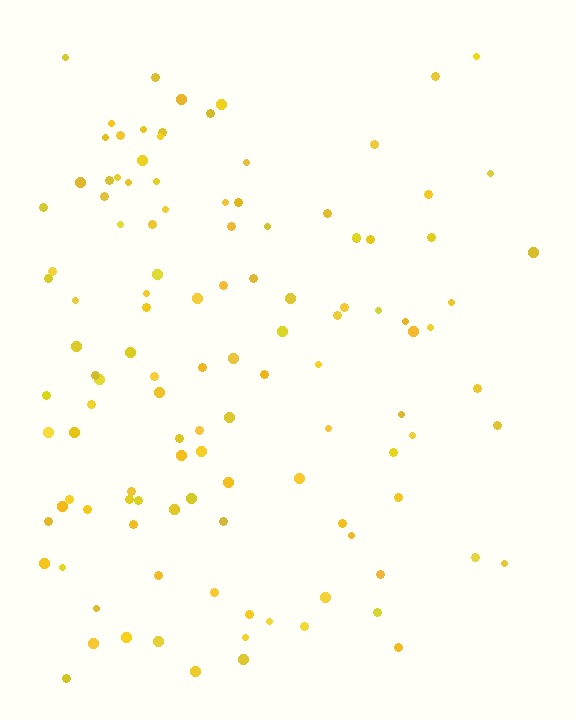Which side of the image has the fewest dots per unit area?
The right.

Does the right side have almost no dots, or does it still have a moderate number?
Still a moderate number, just noticeably fewer than the left.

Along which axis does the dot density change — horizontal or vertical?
Horizontal.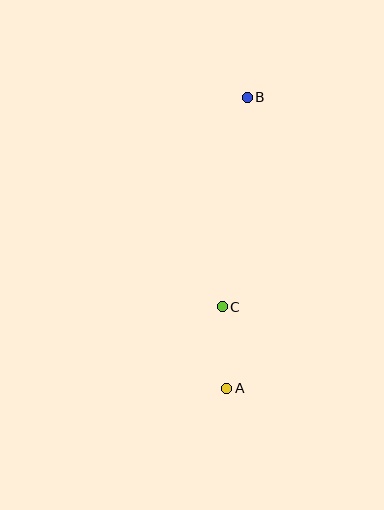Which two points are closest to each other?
Points A and C are closest to each other.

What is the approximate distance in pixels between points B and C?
The distance between B and C is approximately 211 pixels.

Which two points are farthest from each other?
Points A and B are farthest from each other.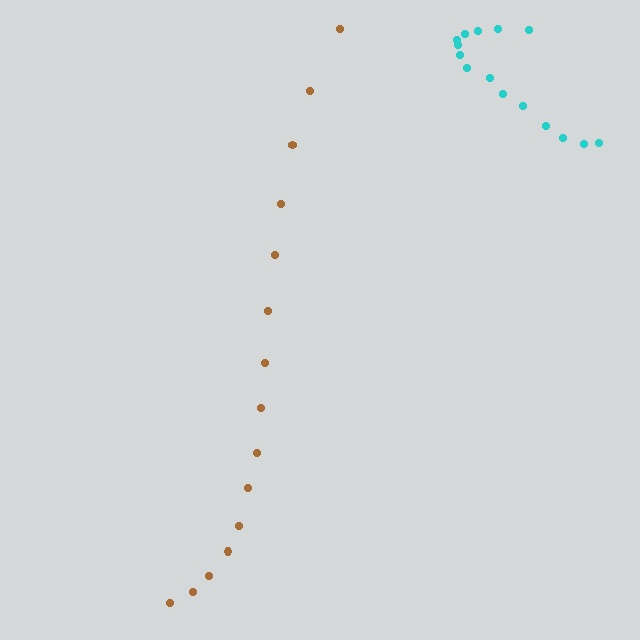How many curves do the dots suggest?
There are 2 distinct paths.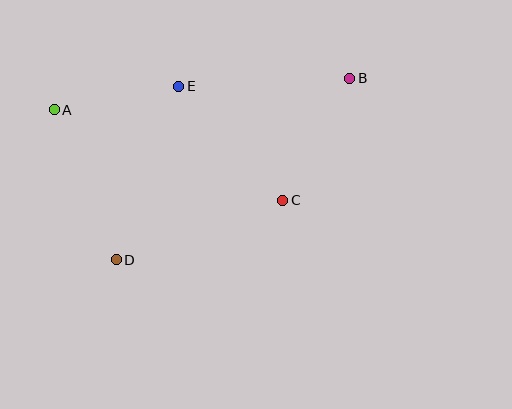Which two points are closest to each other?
Points A and E are closest to each other.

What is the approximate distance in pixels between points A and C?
The distance between A and C is approximately 246 pixels.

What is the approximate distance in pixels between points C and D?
The distance between C and D is approximately 177 pixels.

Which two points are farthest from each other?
Points A and B are farthest from each other.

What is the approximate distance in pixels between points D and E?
The distance between D and E is approximately 184 pixels.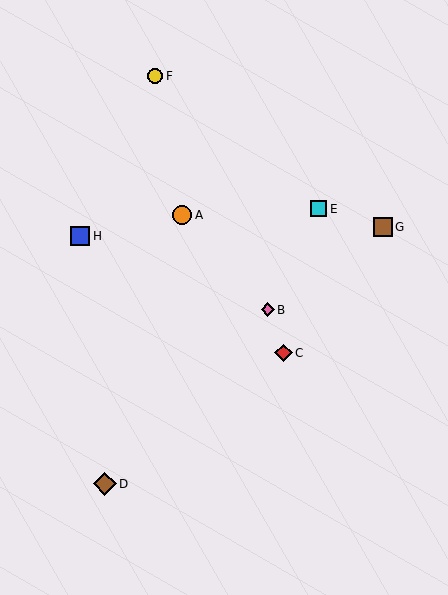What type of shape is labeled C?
Shape C is a red diamond.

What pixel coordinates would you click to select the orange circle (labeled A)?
Click at (182, 215) to select the orange circle A.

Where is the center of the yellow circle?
The center of the yellow circle is at (155, 76).